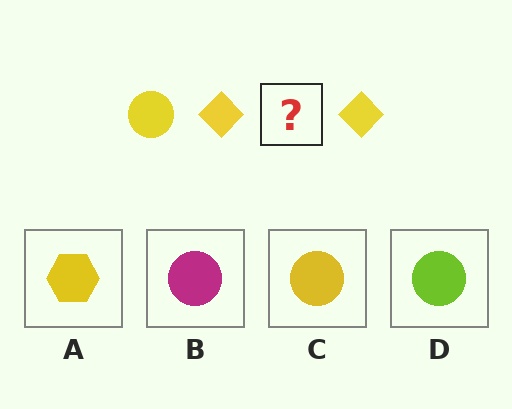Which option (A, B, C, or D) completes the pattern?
C.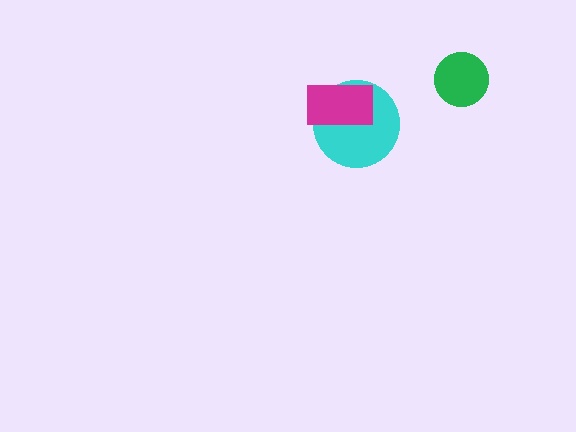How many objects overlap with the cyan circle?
1 object overlaps with the cyan circle.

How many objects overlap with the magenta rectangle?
1 object overlaps with the magenta rectangle.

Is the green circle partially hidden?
No, no other shape covers it.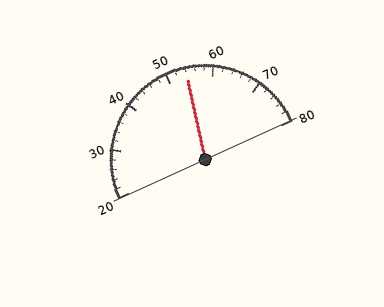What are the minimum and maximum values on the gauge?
The gauge ranges from 20 to 80.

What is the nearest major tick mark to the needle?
The nearest major tick mark is 50.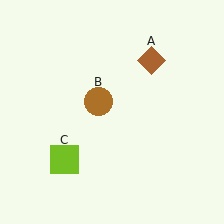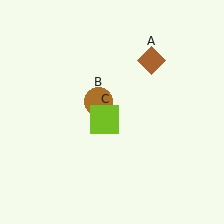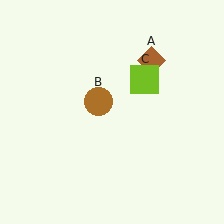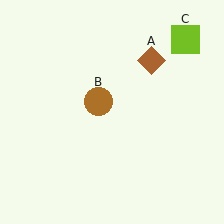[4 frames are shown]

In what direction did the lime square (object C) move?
The lime square (object C) moved up and to the right.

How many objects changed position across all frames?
1 object changed position: lime square (object C).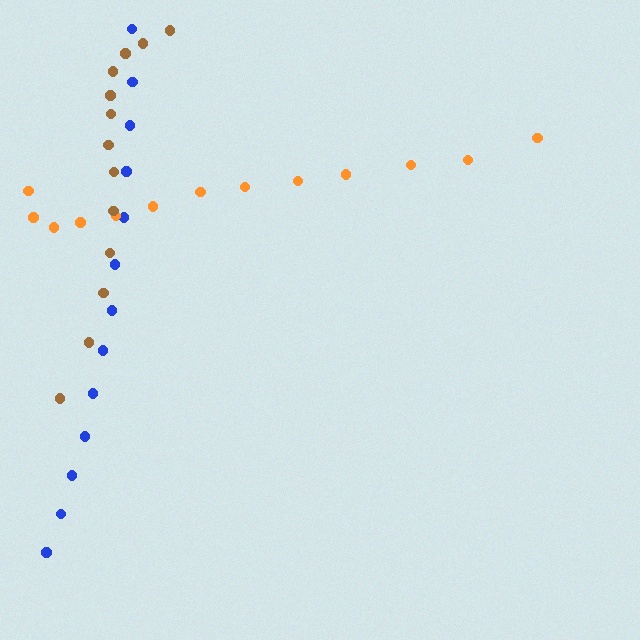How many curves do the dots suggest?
There are 3 distinct paths.